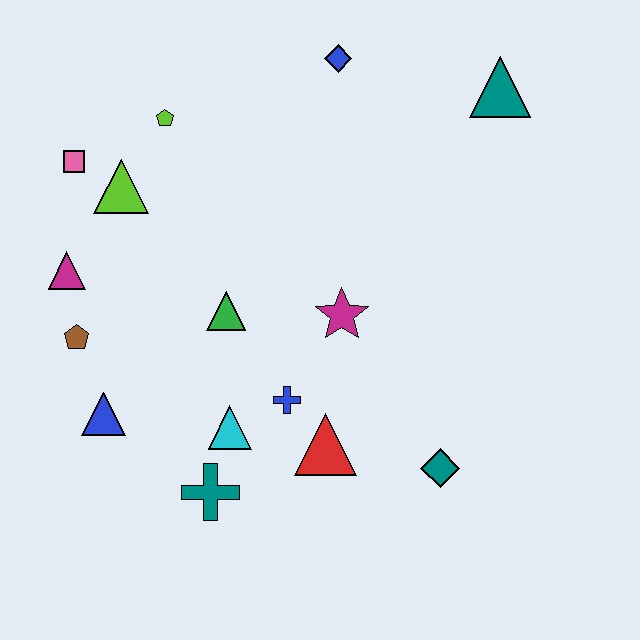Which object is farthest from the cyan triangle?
The teal triangle is farthest from the cyan triangle.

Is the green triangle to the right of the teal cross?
Yes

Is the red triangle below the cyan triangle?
Yes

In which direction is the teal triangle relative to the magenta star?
The teal triangle is above the magenta star.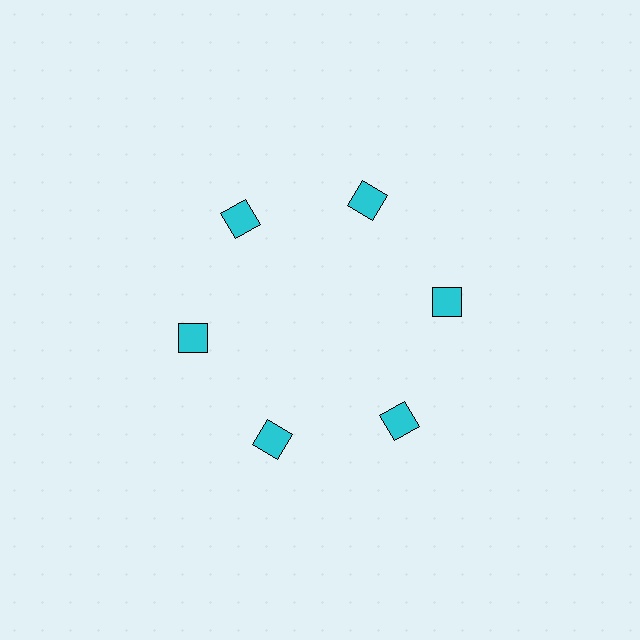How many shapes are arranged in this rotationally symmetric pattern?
There are 6 shapes, arranged in 6 groups of 1.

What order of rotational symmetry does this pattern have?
This pattern has 6-fold rotational symmetry.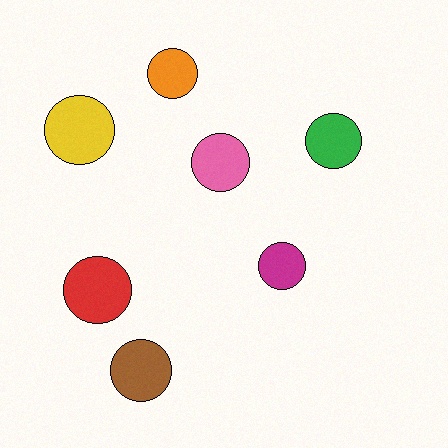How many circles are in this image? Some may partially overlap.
There are 7 circles.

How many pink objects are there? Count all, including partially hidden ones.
There is 1 pink object.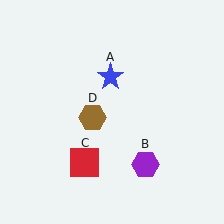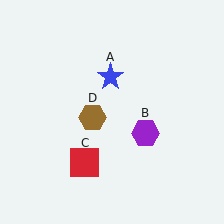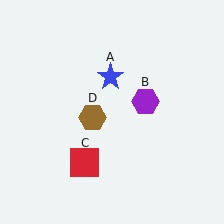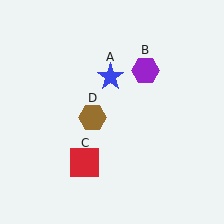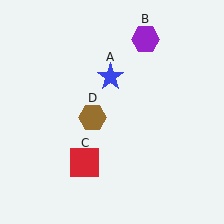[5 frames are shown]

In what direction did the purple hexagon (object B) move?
The purple hexagon (object B) moved up.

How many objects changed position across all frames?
1 object changed position: purple hexagon (object B).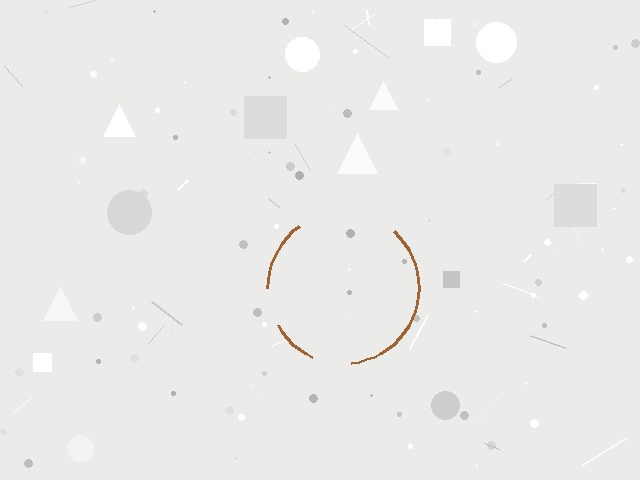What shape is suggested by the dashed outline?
The dashed outline suggests a circle.